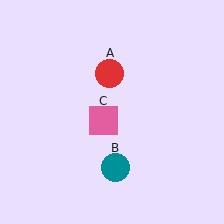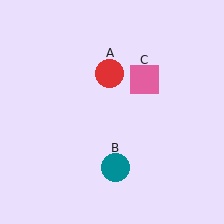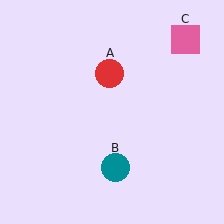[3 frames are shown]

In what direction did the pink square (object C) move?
The pink square (object C) moved up and to the right.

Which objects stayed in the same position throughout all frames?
Red circle (object A) and teal circle (object B) remained stationary.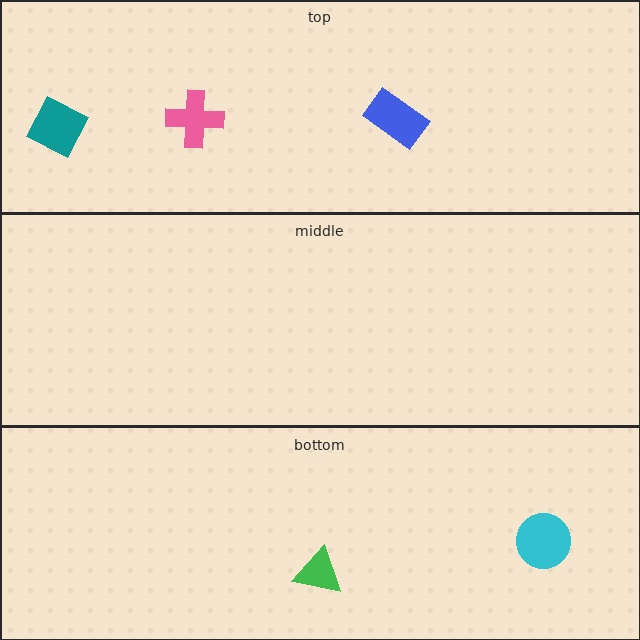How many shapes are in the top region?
3.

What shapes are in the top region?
The blue rectangle, the pink cross, the teal diamond.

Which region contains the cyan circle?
The bottom region.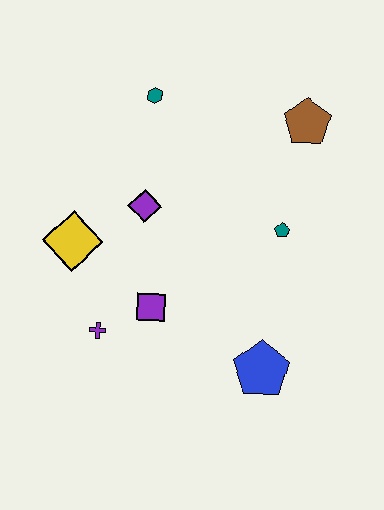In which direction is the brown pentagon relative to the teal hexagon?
The brown pentagon is to the right of the teal hexagon.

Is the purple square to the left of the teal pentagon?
Yes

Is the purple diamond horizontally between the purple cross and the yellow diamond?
No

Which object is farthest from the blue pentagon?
The teal hexagon is farthest from the blue pentagon.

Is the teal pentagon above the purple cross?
Yes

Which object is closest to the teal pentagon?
The brown pentagon is closest to the teal pentagon.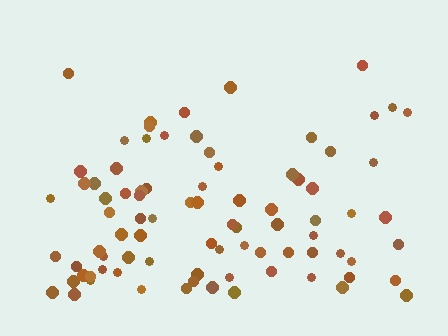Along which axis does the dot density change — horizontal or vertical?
Vertical.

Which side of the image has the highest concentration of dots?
The bottom.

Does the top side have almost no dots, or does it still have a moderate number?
Still a moderate number, just noticeably fewer than the bottom.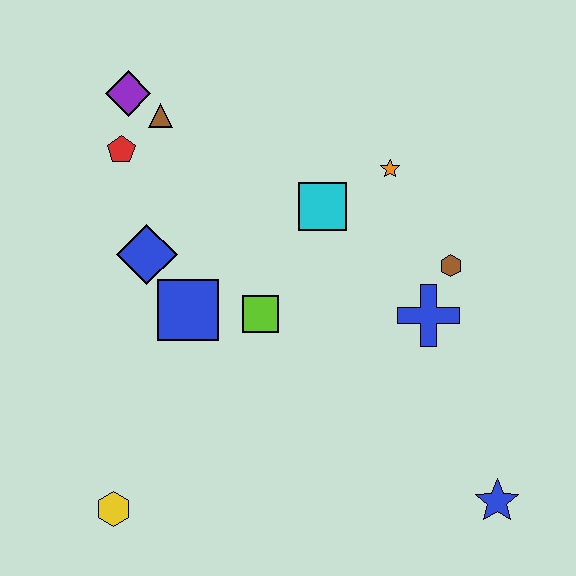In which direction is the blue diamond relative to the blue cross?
The blue diamond is to the left of the blue cross.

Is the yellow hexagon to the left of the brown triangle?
Yes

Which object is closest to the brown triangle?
The purple diamond is closest to the brown triangle.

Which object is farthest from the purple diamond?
The blue star is farthest from the purple diamond.